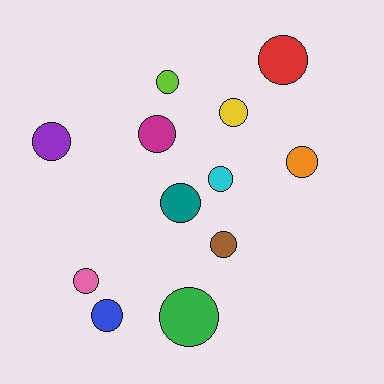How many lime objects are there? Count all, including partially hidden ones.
There is 1 lime object.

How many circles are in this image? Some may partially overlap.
There are 12 circles.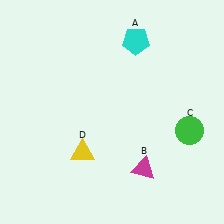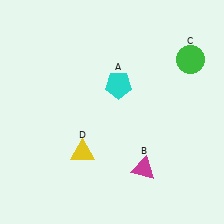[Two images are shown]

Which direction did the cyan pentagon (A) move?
The cyan pentagon (A) moved down.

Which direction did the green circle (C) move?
The green circle (C) moved up.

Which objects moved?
The objects that moved are: the cyan pentagon (A), the green circle (C).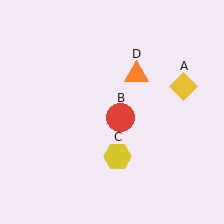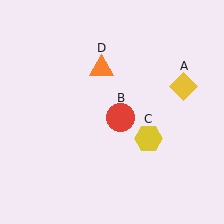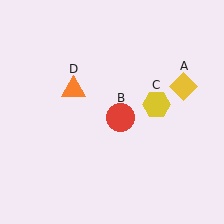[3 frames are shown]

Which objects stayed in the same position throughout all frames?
Yellow diamond (object A) and red circle (object B) remained stationary.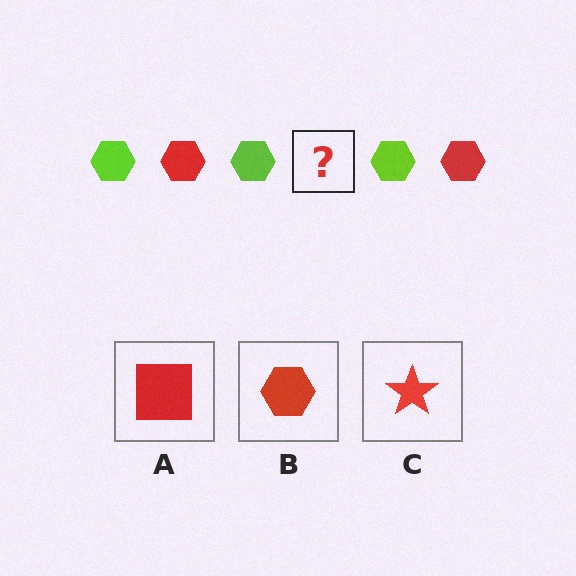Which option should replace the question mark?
Option B.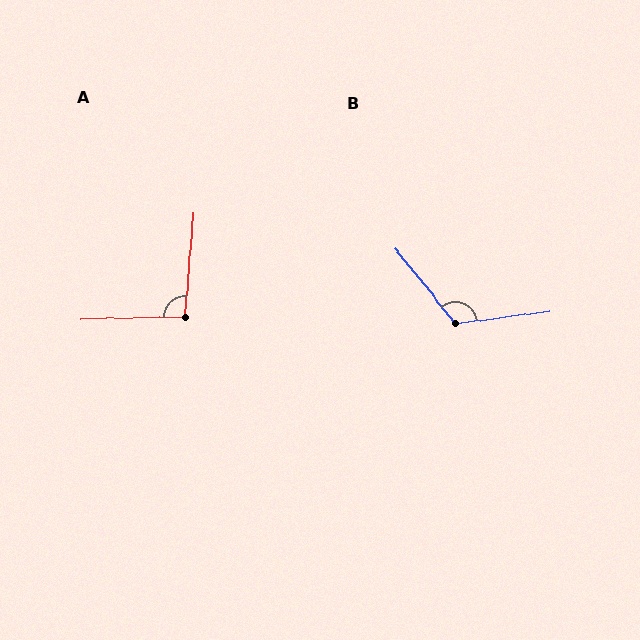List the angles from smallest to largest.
A (96°), B (121°).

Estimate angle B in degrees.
Approximately 121 degrees.